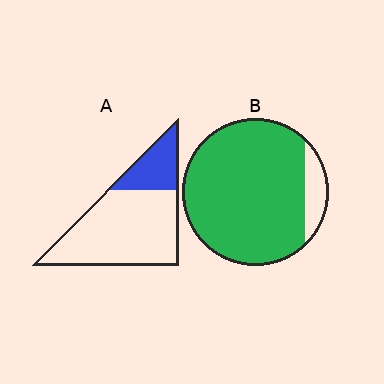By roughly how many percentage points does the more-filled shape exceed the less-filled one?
By roughly 65 percentage points (B over A).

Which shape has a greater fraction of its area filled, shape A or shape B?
Shape B.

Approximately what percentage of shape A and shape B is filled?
A is approximately 25% and B is approximately 90%.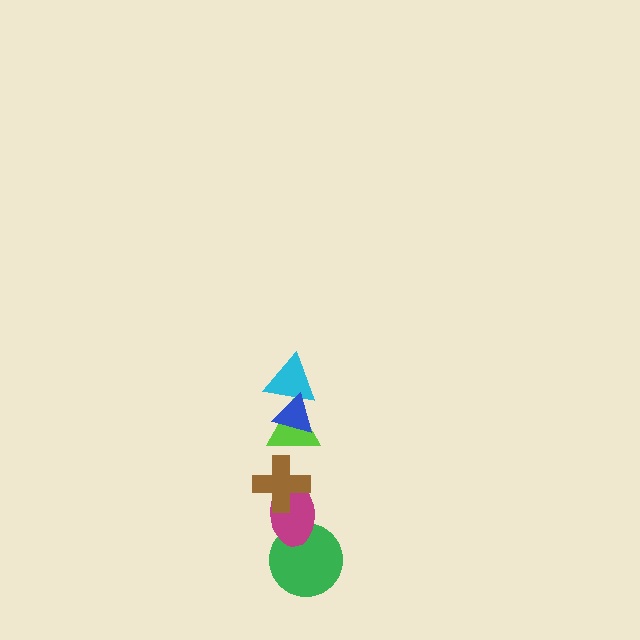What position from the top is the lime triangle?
The lime triangle is 3rd from the top.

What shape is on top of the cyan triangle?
The blue triangle is on top of the cyan triangle.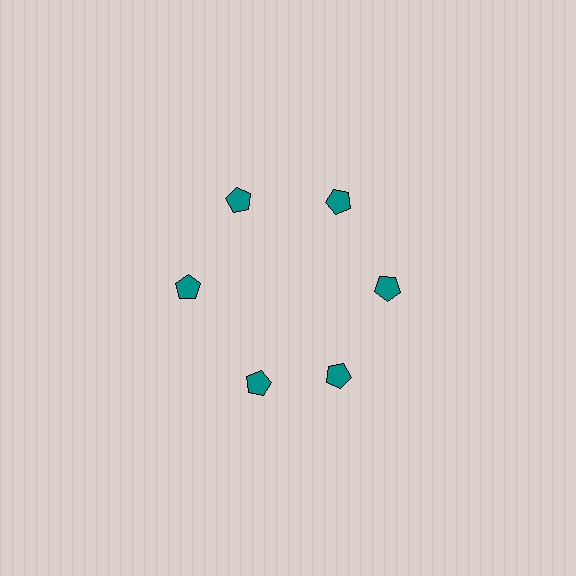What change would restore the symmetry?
The symmetry would be restored by rotating it back into even spacing with its neighbors so that all 6 pentagons sit at equal angles and equal distance from the center.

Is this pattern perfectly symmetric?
No. The 6 teal pentagons are arranged in a ring, but one element near the 7 o'clock position is rotated out of alignment along the ring, breaking the 6-fold rotational symmetry.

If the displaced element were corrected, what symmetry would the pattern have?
It would have 6-fold rotational symmetry — the pattern would map onto itself every 60 degrees.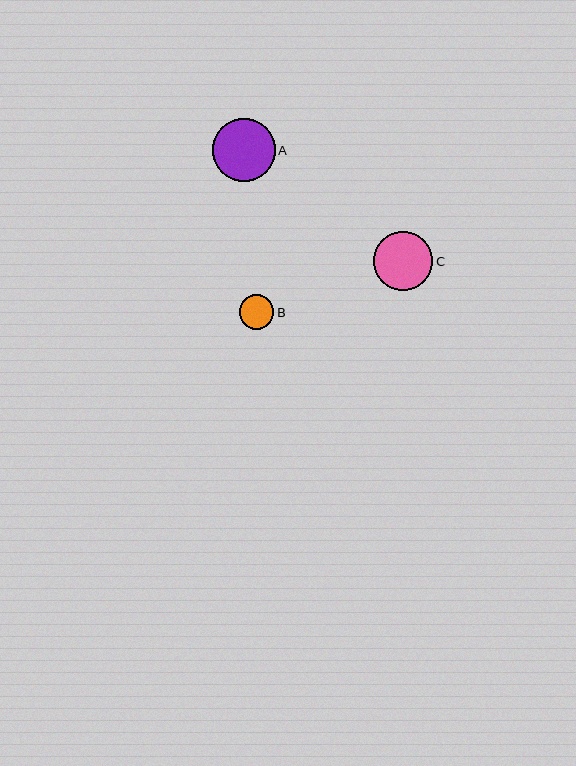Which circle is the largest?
Circle A is the largest with a size of approximately 63 pixels.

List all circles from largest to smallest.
From largest to smallest: A, C, B.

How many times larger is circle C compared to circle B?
Circle C is approximately 1.7 times the size of circle B.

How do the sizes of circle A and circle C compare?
Circle A and circle C are approximately the same size.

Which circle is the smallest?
Circle B is the smallest with a size of approximately 35 pixels.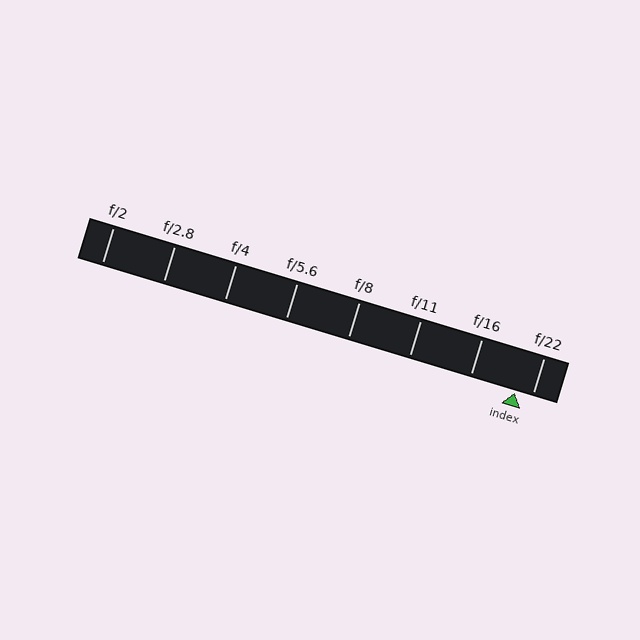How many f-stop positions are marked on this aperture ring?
There are 8 f-stop positions marked.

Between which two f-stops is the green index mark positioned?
The index mark is between f/16 and f/22.